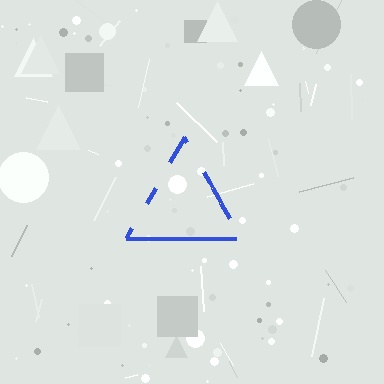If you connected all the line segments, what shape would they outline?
They would outline a triangle.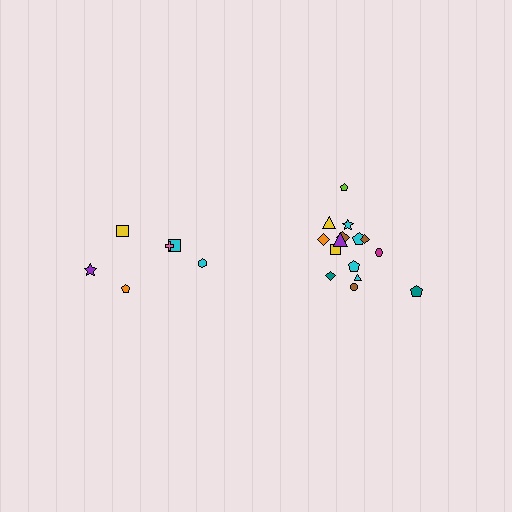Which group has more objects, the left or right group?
The right group.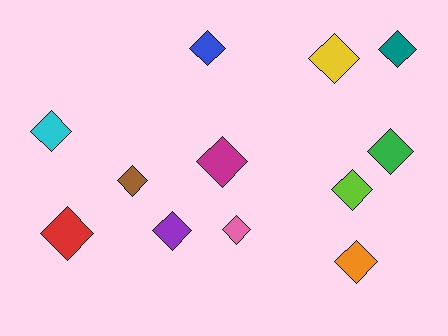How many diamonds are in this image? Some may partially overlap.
There are 12 diamonds.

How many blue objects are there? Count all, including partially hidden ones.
There is 1 blue object.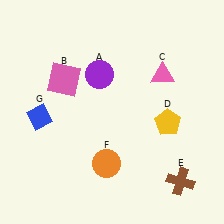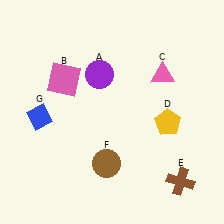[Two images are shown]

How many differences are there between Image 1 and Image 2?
There is 1 difference between the two images.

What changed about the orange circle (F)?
In Image 1, F is orange. In Image 2, it changed to brown.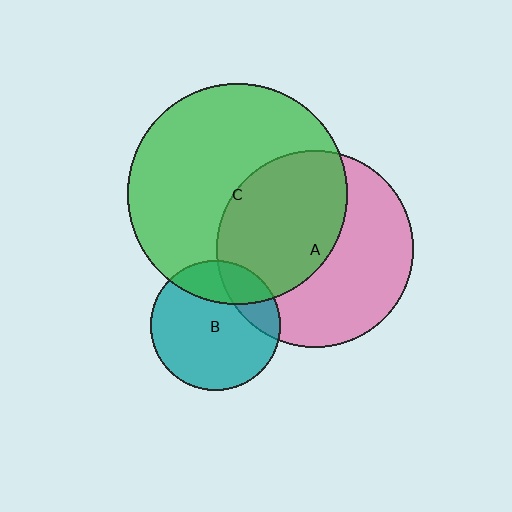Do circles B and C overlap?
Yes.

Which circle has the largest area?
Circle C (green).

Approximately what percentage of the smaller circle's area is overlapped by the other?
Approximately 25%.